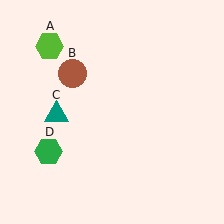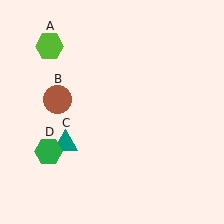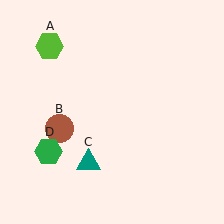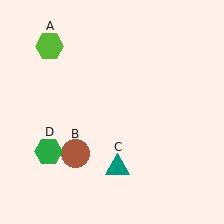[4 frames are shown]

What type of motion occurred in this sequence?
The brown circle (object B), teal triangle (object C) rotated counterclockwise around the center of the scene.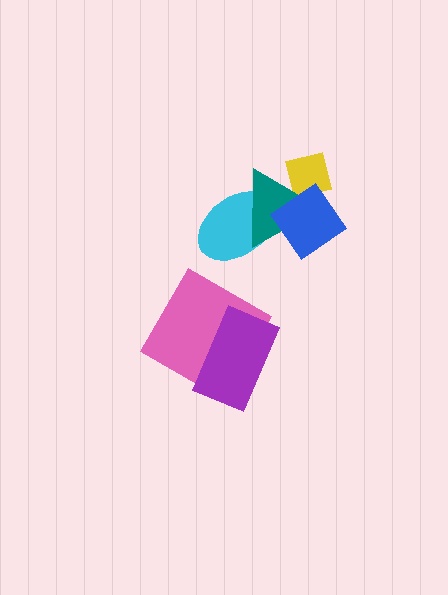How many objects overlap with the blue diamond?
3 objects overlap with the blue diamond.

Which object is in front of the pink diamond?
The purple rectangle is in front of the pink diamond.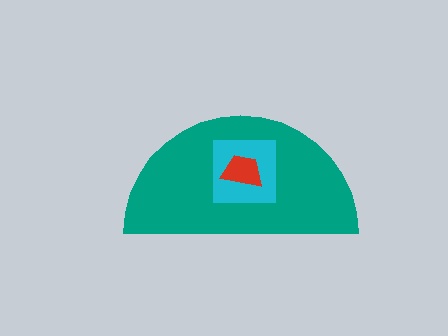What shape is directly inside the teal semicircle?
The cyan square.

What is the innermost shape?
The red trapezoid.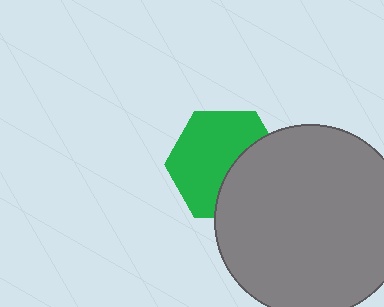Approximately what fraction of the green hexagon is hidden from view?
Roughly 37% of the green hexagon is hidden behind the gray circle.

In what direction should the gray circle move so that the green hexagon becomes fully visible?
The gray circle should move right. That is the shortest direction to clear the overlap and leave the green hexagon fully visible.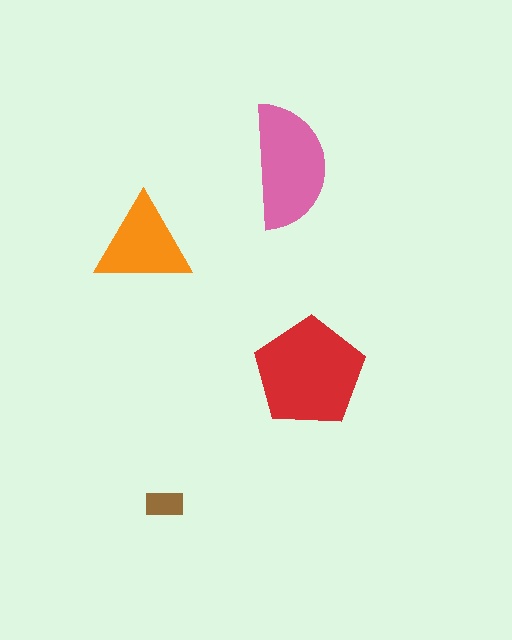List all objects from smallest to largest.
The brown rectangle, the orange triangle, the pink semicircle, the red pentagon.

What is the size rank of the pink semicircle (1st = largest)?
2nd.